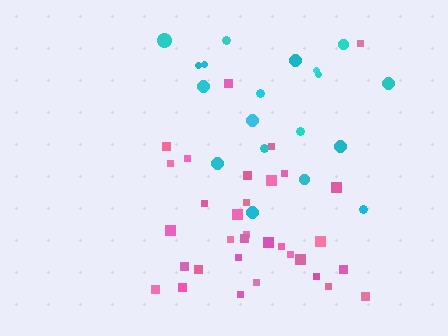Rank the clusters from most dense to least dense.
pink, cyan.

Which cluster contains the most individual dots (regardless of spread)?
Pink (33).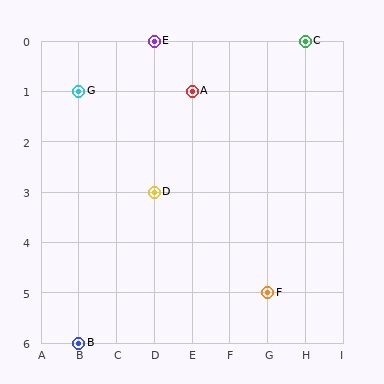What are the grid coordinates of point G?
Point G is at grid coordinates (B, 1).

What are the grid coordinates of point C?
Point C is at grid coordinates (H, 0).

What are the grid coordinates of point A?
Point A is at grid coordinates (E, 1).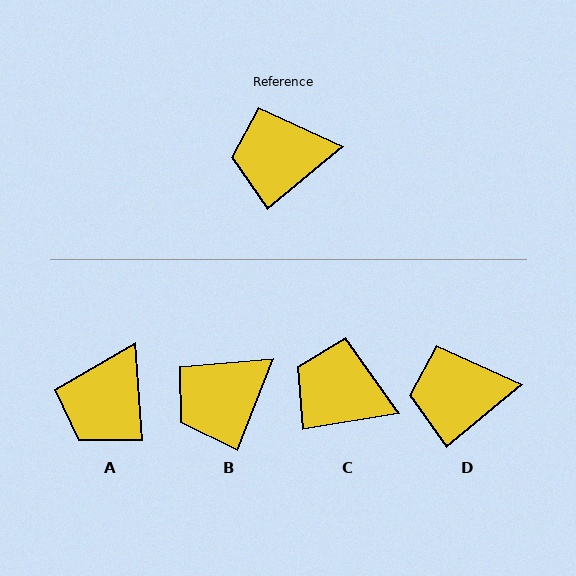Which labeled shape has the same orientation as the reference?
D.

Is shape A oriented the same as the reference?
No, it is off by about 55 degrees.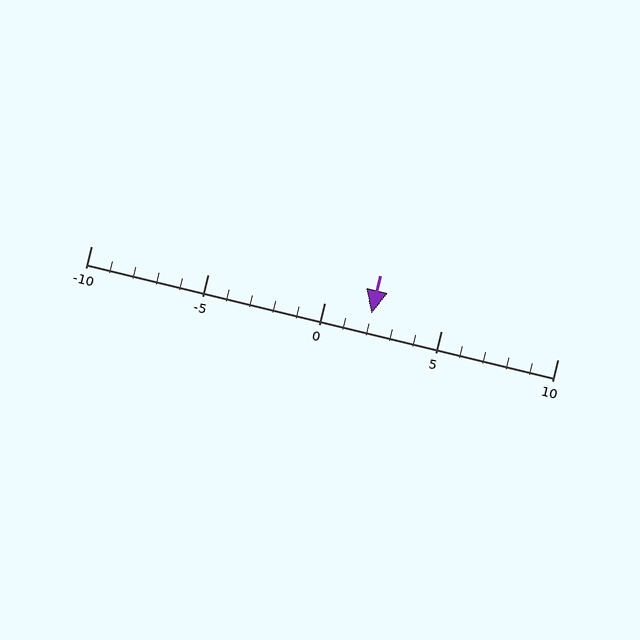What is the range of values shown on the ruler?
The ruler shows values from -10 to 10.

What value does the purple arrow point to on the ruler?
The purple arrow points to approximately 2.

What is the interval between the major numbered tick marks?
The major tick marks are spaced 5 units apart.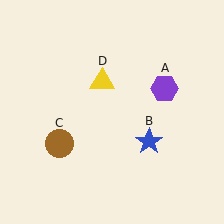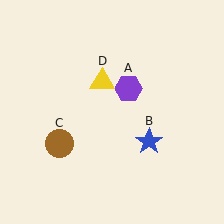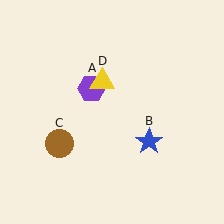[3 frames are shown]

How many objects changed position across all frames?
1 object changed position: purple hexagon (object A).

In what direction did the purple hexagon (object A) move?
The purple hexagon (object A) moved left.